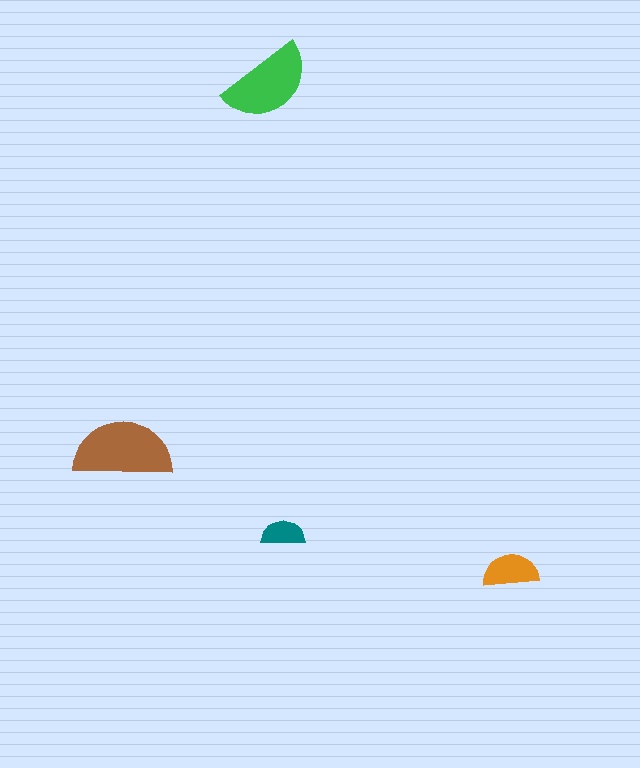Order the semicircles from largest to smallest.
the brown one, the green one, the orange one, the teal one.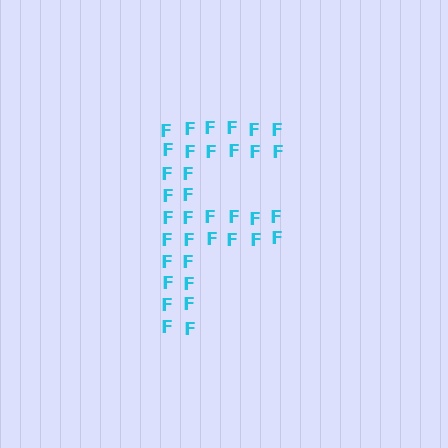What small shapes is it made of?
It is made of small letter F's.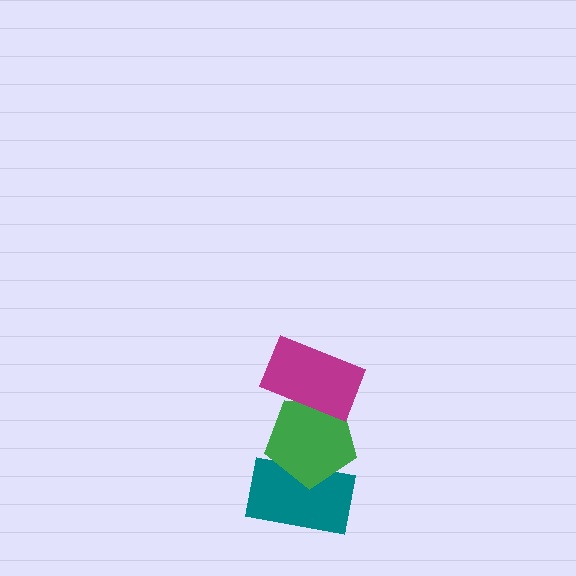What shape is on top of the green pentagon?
The magenta rectangle is on top of the green pentagon.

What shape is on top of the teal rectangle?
The green pentagon is on top of the teal rectangle.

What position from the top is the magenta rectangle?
The magenta rectangle is 1st from the top.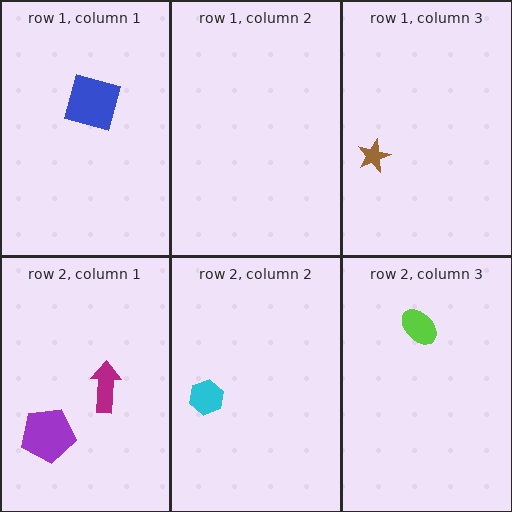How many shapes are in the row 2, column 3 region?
1.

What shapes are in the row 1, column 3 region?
The brown star.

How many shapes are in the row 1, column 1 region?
1.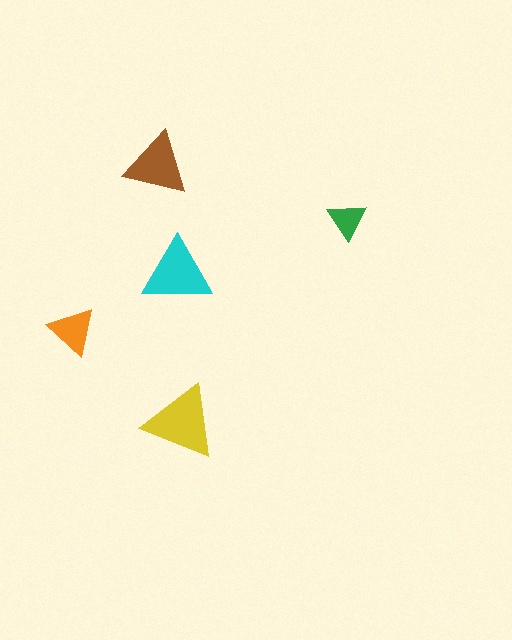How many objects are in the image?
There are 5 objects in the image.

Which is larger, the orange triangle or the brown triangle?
The brown one.